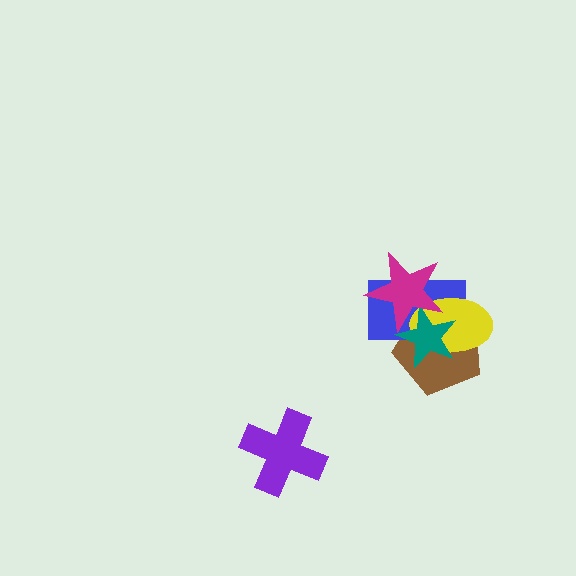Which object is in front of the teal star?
The magenta star is in front of the teal star.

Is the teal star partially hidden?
Yes, it is partially covered by another shape.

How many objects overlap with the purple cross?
0 objects overlap with the purple cross.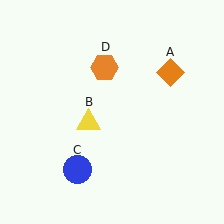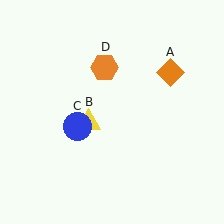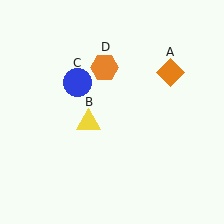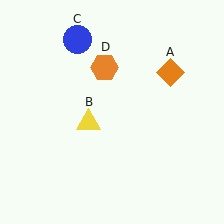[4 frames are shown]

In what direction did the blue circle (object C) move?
The blue circle (object C) moved up.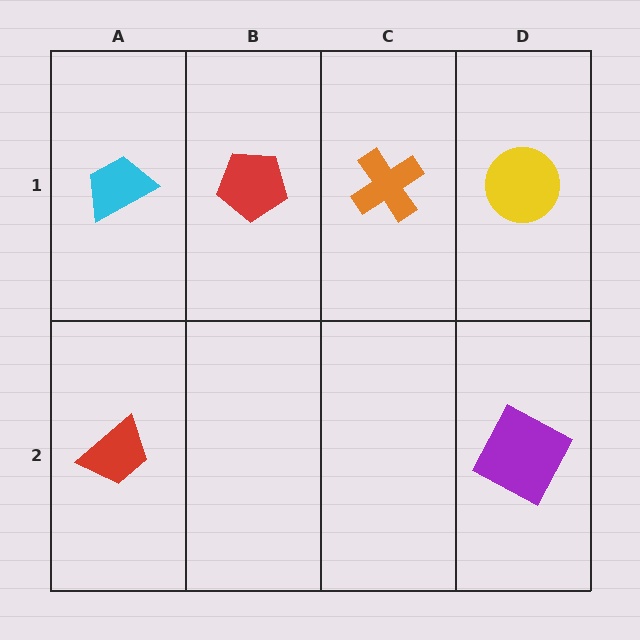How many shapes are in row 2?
2 shapes.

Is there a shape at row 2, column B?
No, that cell is empty.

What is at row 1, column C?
An orange cross.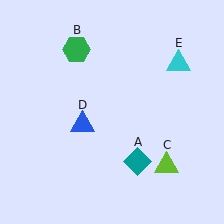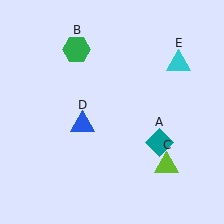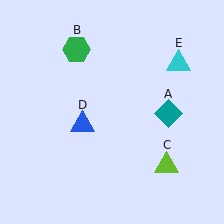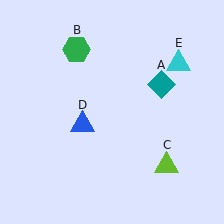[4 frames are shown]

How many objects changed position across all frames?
1 object changed position: teal diamond (object A).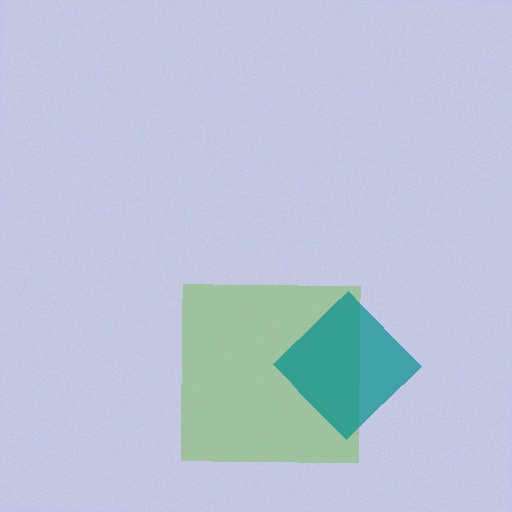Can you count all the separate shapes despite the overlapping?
Yes, there are 2 separate shapes.